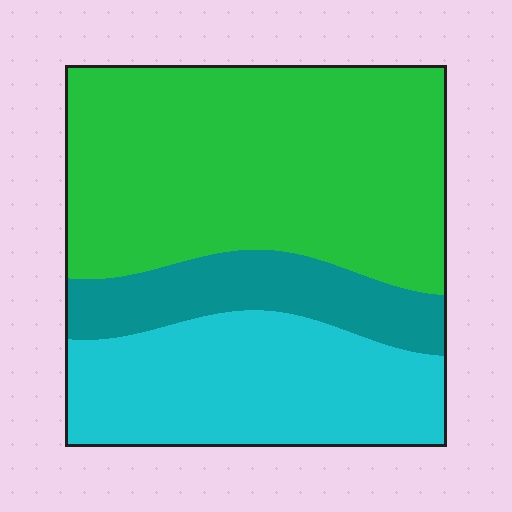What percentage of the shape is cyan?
Cyan takes up about one third (1/3) of the shape.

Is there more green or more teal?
Green.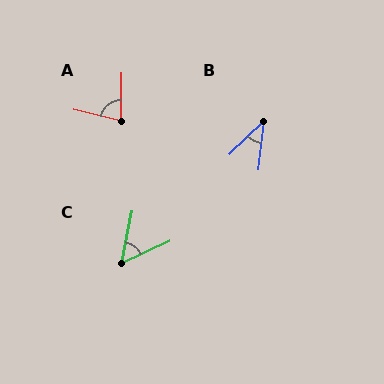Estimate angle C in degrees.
Approximately 54 degrees.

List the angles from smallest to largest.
B (39°), C (54°), A (77°).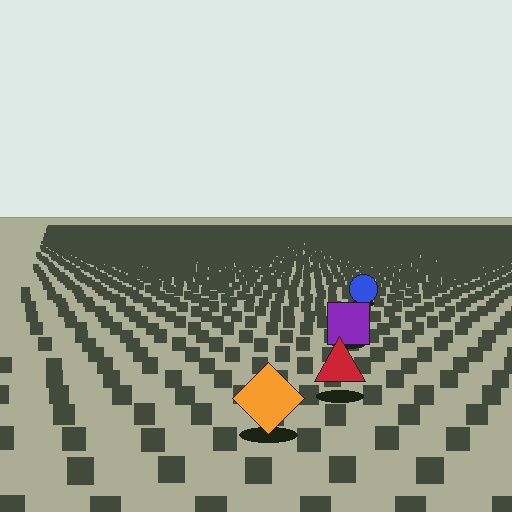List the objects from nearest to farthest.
From nearest to farthest: the orange diamond, the red triangle, the purple square, the blue circle.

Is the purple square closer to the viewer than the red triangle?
No. The red triangle is closer — you can tell from the texture gradient: the ground texture is coarser near it.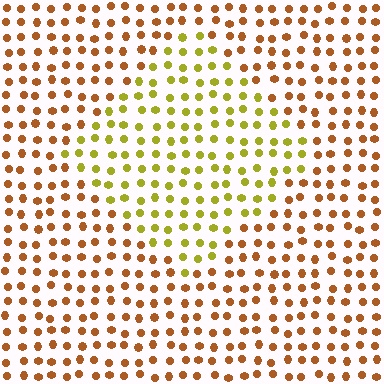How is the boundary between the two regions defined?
The boundary is defined purely by a slight shift in hue (about 40 degrees). Spacing, size, and orientation are identical on both sides.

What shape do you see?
I see a diamond.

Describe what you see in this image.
The image is filled with small brown elements in a uniform arrangement. A diamond-shaped region is visible where the elements are tinted to a slightly different hue, forming a subtle color boundary.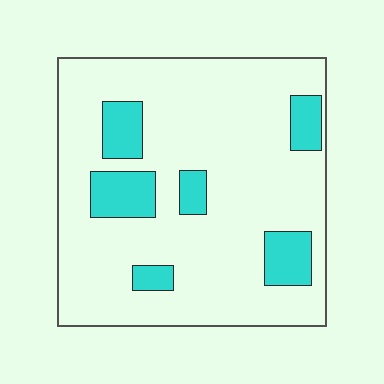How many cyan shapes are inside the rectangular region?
6.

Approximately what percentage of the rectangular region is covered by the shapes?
Approximately 15%.